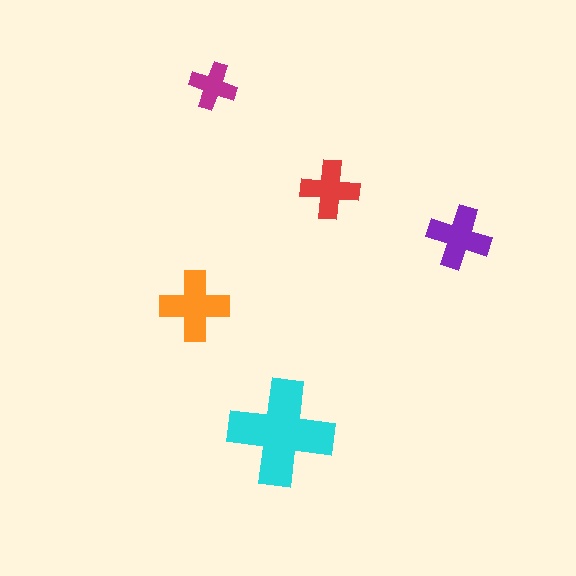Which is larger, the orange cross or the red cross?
The orange one.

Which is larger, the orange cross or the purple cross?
The orange one.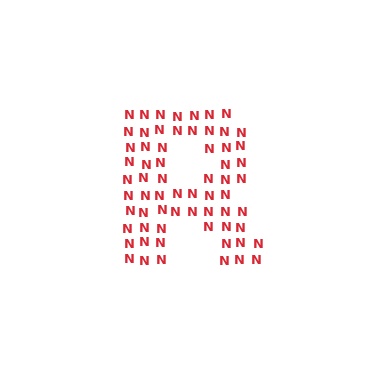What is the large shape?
The large shape is the letter R.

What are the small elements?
The small elements are letter N's.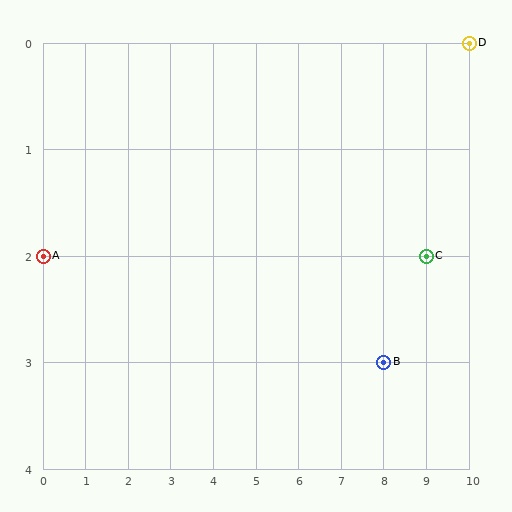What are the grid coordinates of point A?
Point A is at grid coordinates (0, 2).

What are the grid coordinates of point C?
Point C is at grid coordinates (9, 2).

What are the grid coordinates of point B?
Point B is at grid coordinates (8, 3).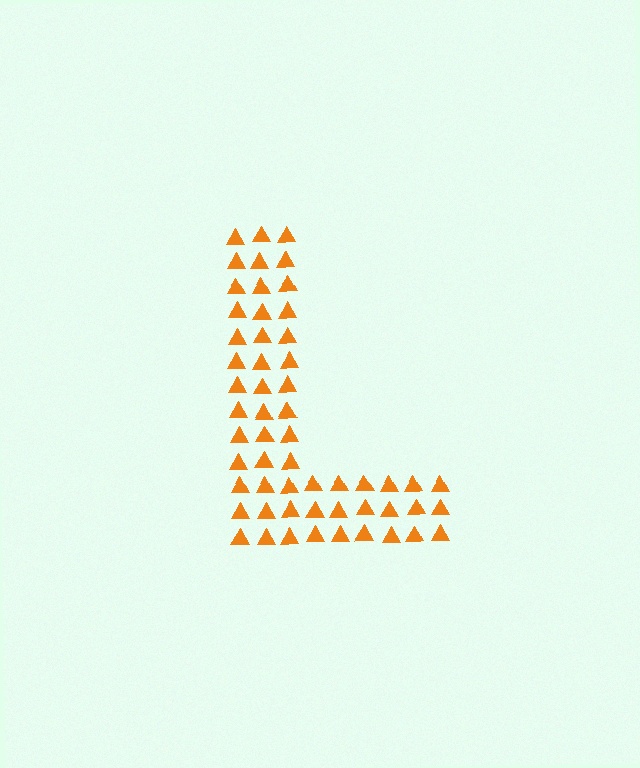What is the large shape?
The large shape is the letter L.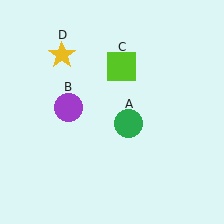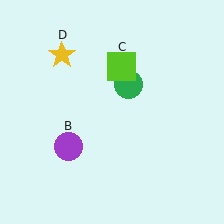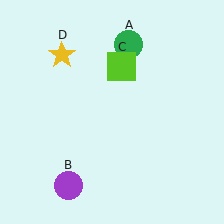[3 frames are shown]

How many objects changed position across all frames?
2 objects changed position: green circle (object A), purple circle (object B).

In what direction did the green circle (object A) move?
The green circle (object A) moved up.